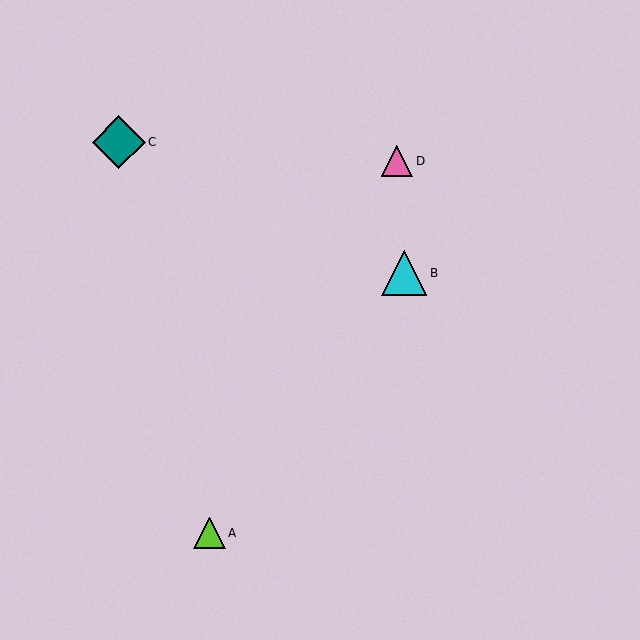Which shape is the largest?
The teal diamond (labeled C) is the largest.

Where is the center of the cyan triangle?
The center of the cyan triangle is at (404, 273).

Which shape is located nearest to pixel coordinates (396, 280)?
The cyan triangle (labeled B) at (404, 273) is nearest to that location.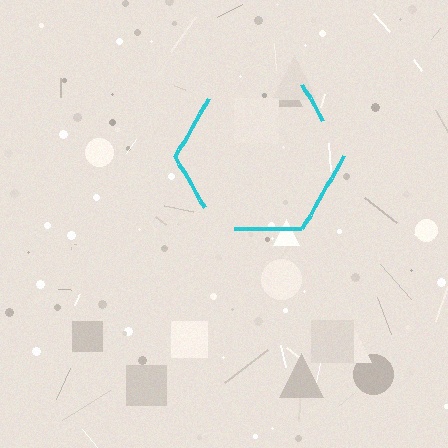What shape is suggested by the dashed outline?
The dashed outline suggests a hexagon.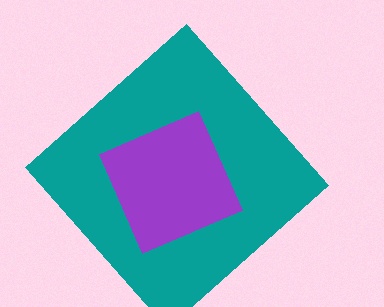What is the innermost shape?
The purple diamond.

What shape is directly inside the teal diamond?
The purple diamond.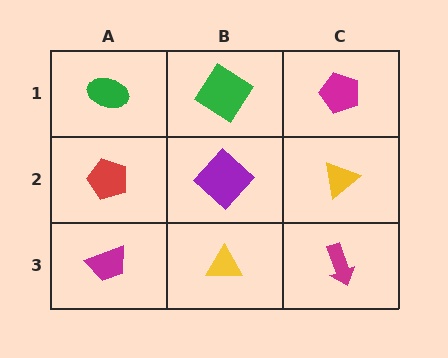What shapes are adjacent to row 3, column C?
A yellow triangle (row 2, column C), a yellow triangle (row 3, column B).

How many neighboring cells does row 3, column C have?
2.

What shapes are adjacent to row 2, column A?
A green ellipse (row 1, column A), a magenta trapezoid (row 3, column A), a purple diamond (row 2, column B).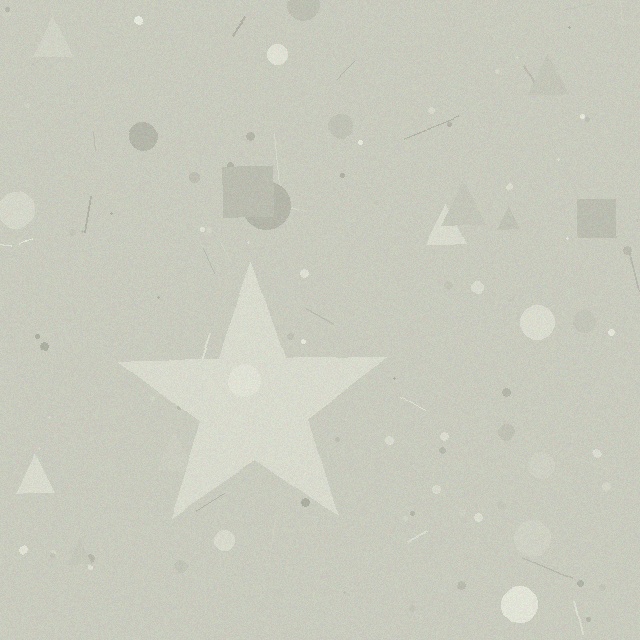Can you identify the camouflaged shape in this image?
The camouflaged shape is a star.